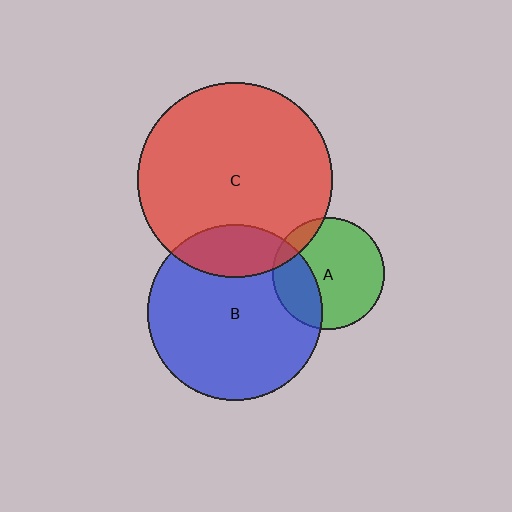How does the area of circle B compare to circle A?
Approximately 2.5 times.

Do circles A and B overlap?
Yes.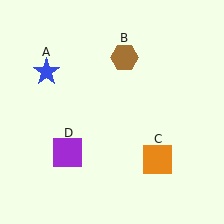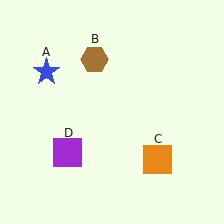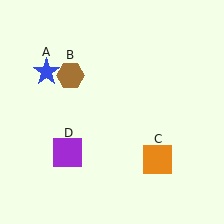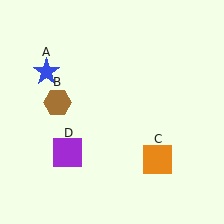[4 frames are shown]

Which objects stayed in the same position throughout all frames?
Blue star (object A) and orange square (object C) and purple square (object D) remained stationary.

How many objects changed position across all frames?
1 object changed position: brown hexagon (object B).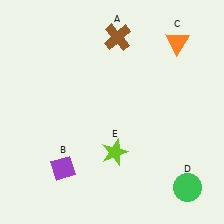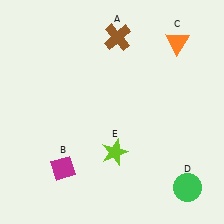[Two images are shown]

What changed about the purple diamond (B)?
In Image 1, B is purple. In Image 2, it changed to magenta.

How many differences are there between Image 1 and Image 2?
There is 1 difference between the two images.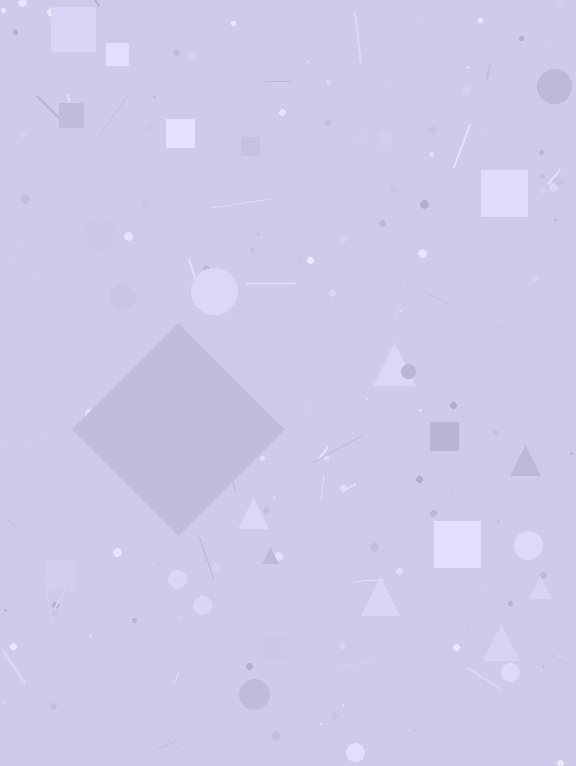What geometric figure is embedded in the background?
A diamond is embedded in the background.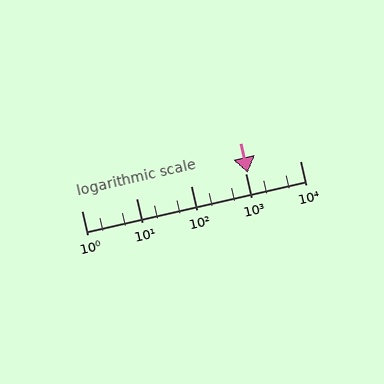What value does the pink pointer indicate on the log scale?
The pointer indicates approximately 1100.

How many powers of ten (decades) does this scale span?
The scale spans 4 decades, from 1 to 10000.